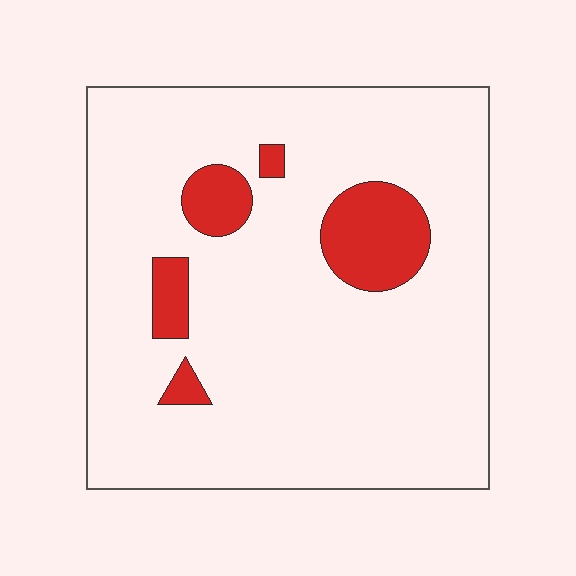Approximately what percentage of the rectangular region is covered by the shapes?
Approximately 10%.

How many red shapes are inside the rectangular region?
5.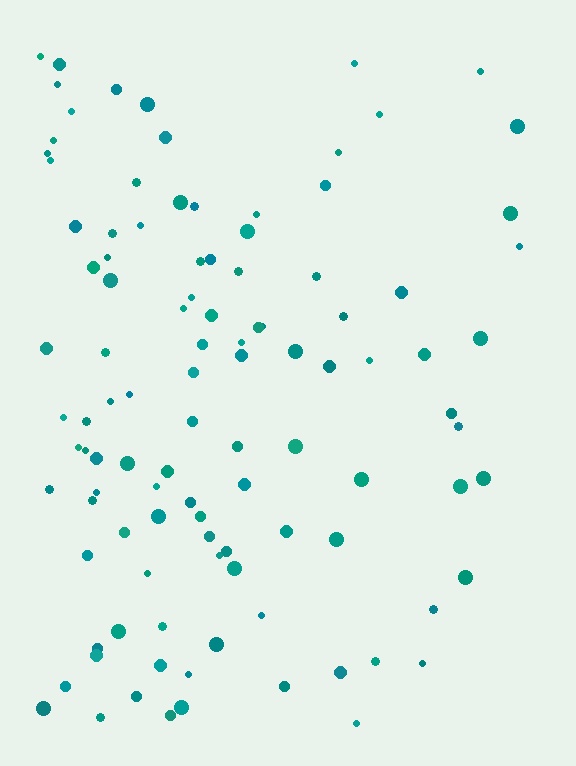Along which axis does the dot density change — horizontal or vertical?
Horizontal.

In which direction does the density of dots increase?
From right to left, with the left side densest.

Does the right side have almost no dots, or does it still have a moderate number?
Still a moderate number, just noticeably fewer than the left.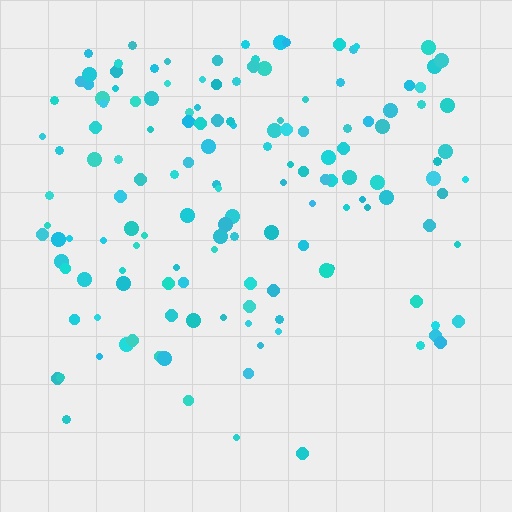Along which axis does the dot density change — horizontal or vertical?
Vertical.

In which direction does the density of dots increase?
From bottom to top, with the top side densest.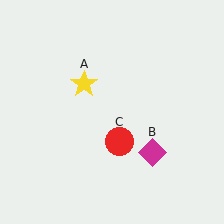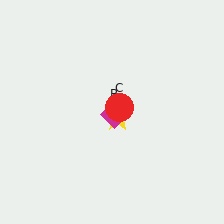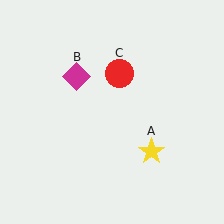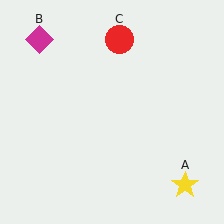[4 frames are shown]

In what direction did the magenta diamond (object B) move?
The magenta diamond (object B) moved up and to the left.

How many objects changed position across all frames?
3 objects changed position: yellow star (object A), magenta diamond (object B), red circle (object C).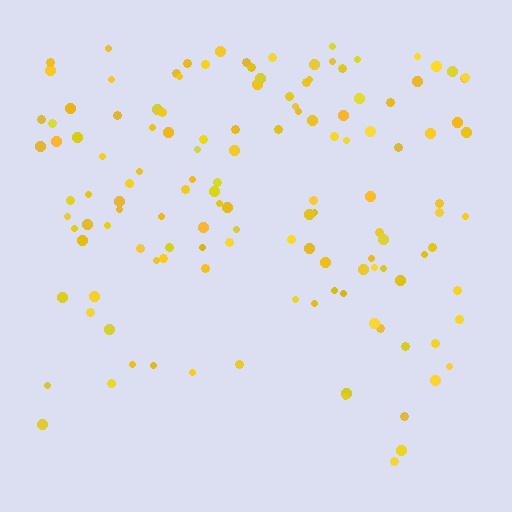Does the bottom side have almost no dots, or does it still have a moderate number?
Still a moderate number, just noticeably fewer than the top.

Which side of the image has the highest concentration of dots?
The top.